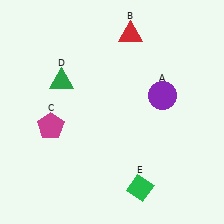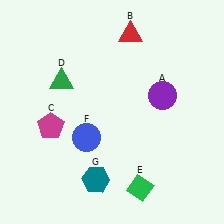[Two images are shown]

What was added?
A blue circle (F), a teal hexagon (G) were added in Image 2.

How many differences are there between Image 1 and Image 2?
There are 2 differences between the two images.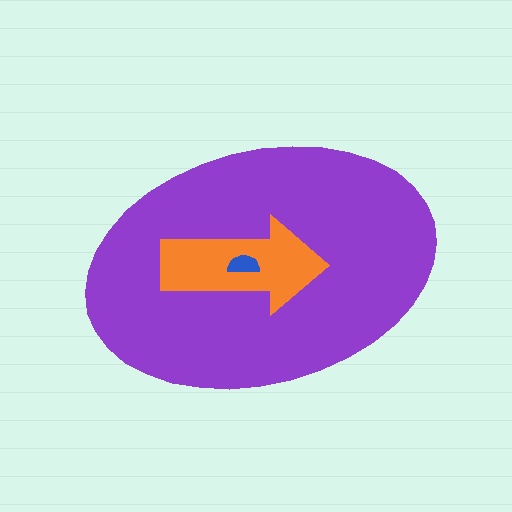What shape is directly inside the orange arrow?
The blue semicircle.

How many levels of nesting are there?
3.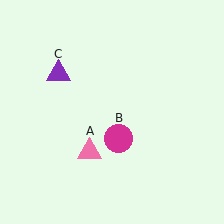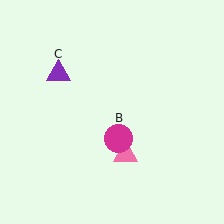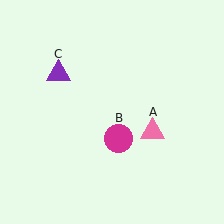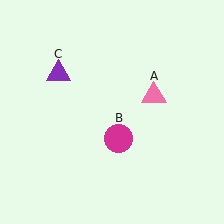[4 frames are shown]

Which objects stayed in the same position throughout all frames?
Magenta circle (object B) and purple triangle (object C) remained stationary.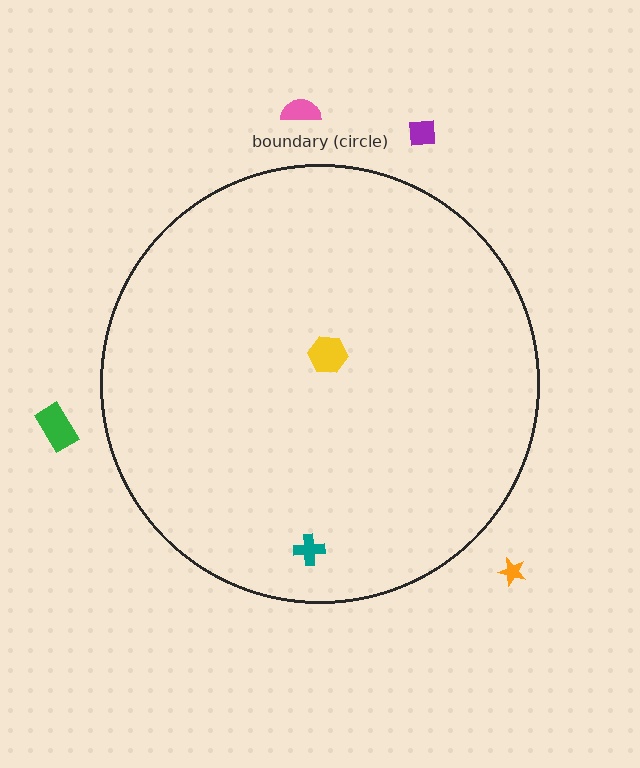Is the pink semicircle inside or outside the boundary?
Outside.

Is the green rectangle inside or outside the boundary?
Outside.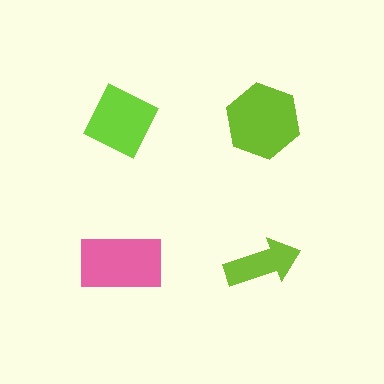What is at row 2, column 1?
A pink rectangle.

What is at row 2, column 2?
A lime arrow.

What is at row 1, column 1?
A lime diamond.